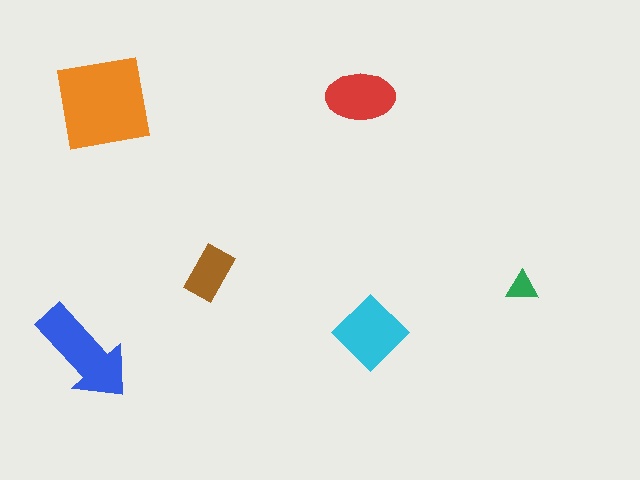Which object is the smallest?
The green triangle.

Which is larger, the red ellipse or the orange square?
The orange square.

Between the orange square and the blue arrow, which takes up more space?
The orange square.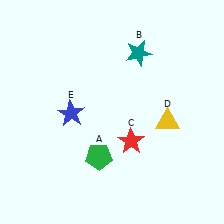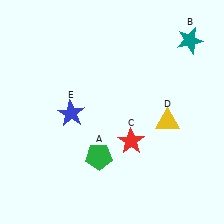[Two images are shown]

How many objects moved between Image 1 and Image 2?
1 object moved between the two images.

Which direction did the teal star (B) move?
The teal star (B) moved right.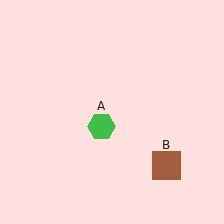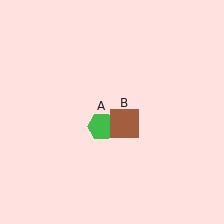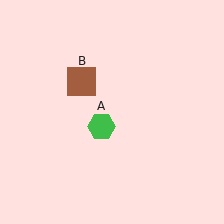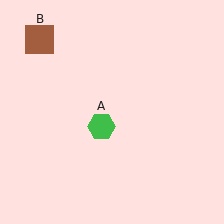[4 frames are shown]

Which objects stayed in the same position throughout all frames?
Green hexagon (object A) remained stationary.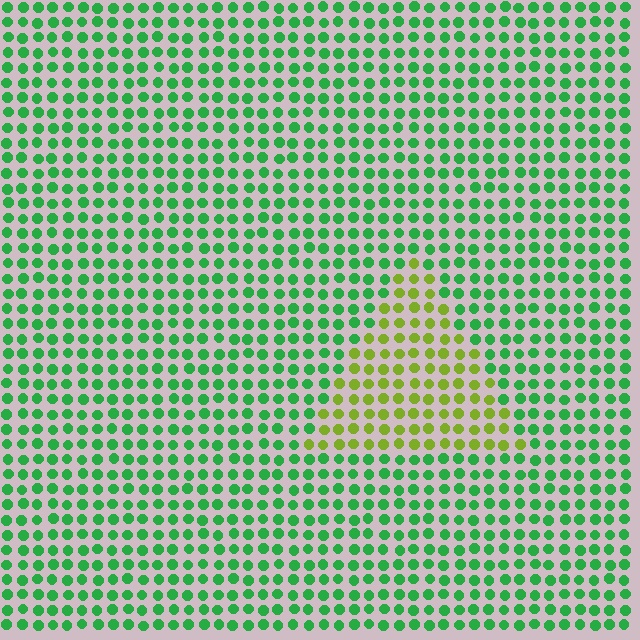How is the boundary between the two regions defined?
The boundary is defined purely by a slight shift in hue (about 52 degrees). Spacing, size, and orientation are identical on both sides.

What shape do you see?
I see a triangle.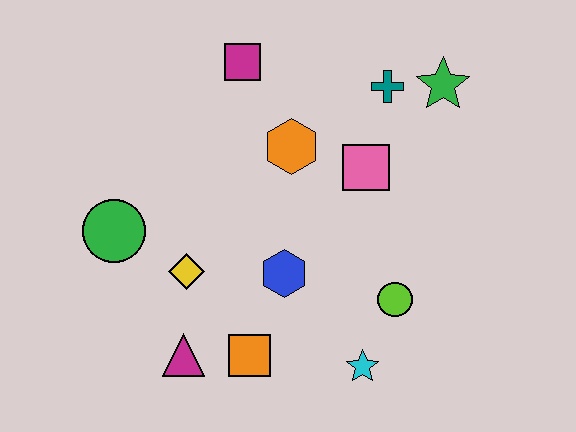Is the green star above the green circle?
Yes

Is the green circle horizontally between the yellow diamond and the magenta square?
No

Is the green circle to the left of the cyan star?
Yes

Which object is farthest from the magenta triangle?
The green star is farthest from the magenta triangle.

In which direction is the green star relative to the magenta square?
The green star is to the right of the magenta square.